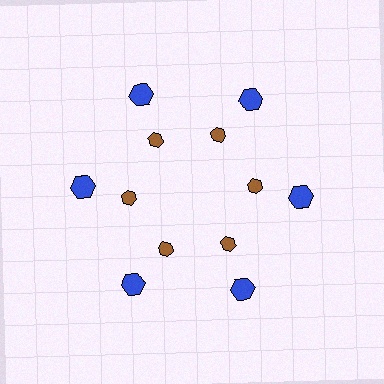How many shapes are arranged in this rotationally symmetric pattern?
There are 12 shapes, arranged in 6 groups of 2.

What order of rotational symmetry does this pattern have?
This pattern has 6-fold rotational symmetry.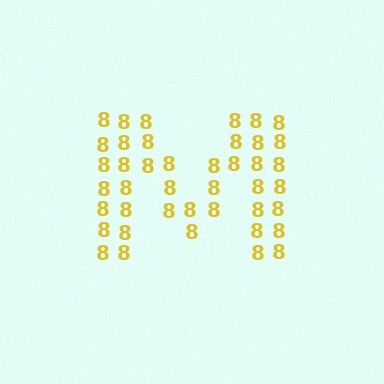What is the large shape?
The large shape is the letter M.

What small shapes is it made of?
It is made of small digit 8's.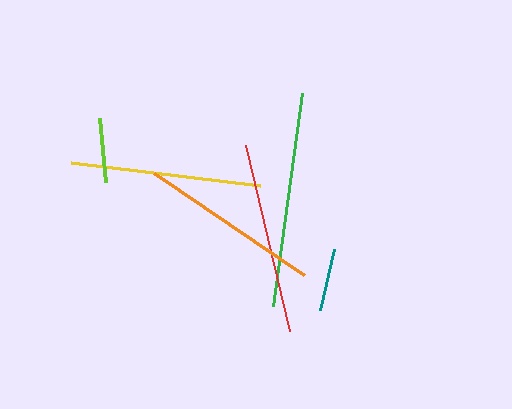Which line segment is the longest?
The green line is the longest at approximately 215 pixels.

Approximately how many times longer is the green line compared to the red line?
The green line is approximately 1.1 times the length of the red line.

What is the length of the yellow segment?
The yellow segment is approximately 191 pixels long.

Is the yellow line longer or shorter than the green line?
The green line is longer than the yellow line.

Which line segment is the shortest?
The teal line is the shortest at approximately 62 pixels.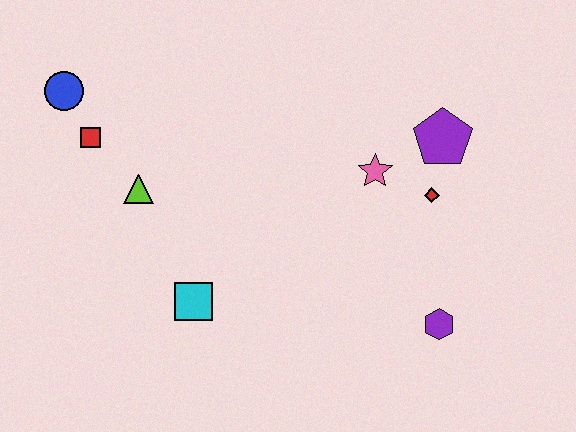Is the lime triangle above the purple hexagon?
Yes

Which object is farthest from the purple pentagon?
The blue circle is farthest from the purple pentagon.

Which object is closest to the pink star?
The red diamond is closest to the pink star.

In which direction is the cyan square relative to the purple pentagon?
The cyan square is to the left of the purple pentagon.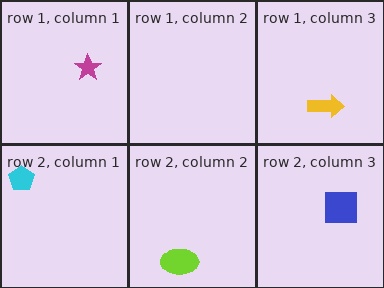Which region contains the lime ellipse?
The row 2, column 2 region.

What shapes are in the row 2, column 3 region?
The blue square.